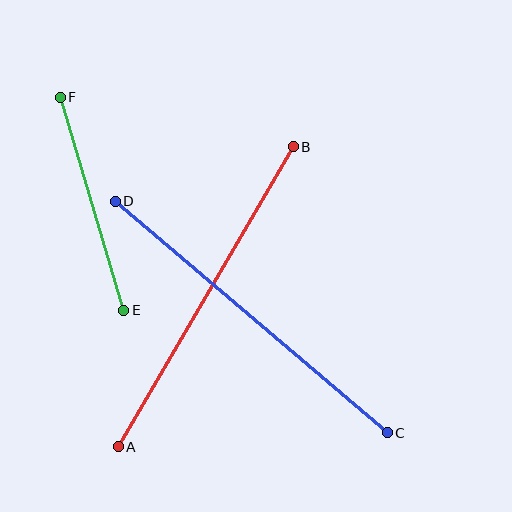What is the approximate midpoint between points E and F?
The midpoint is at approximately (92, 204) pixels.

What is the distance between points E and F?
The distance is approximately 223 pixels.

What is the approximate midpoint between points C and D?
The midpoint is at approximately (251, 317) pixels.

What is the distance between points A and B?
The distance is approximately 347 pixels.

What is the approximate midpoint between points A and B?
The midpoint is at approximately (206, 297) pixels.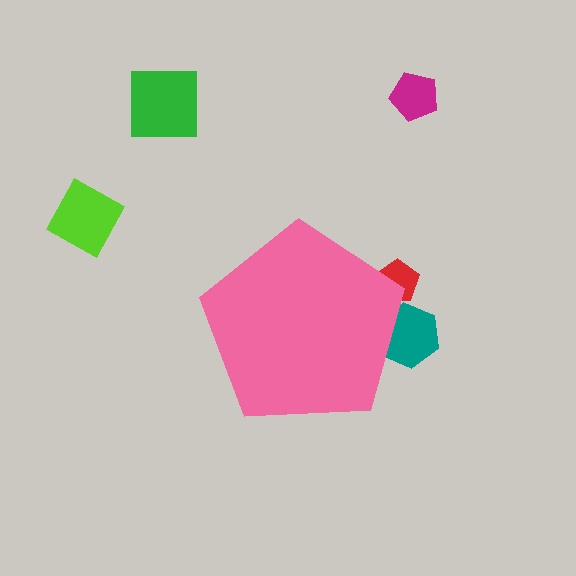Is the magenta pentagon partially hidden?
No, the magenta pentagon is fully visible.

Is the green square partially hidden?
No, the green square is fully visible.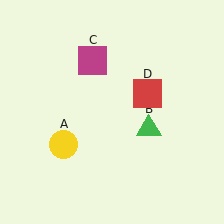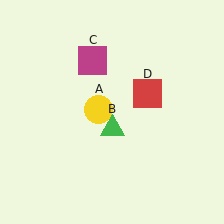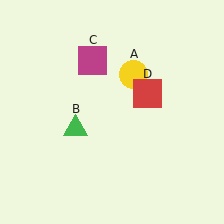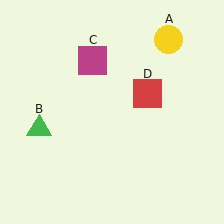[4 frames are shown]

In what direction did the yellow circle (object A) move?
The yellow circle (object A) moved up and to the right.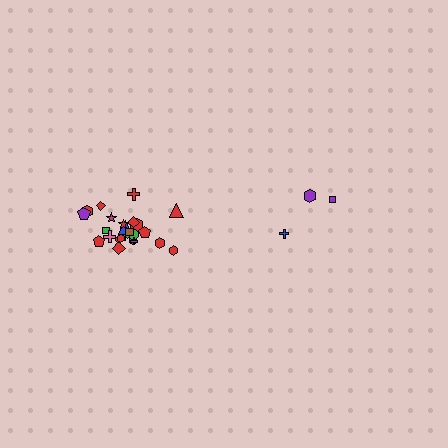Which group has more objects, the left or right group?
The left group.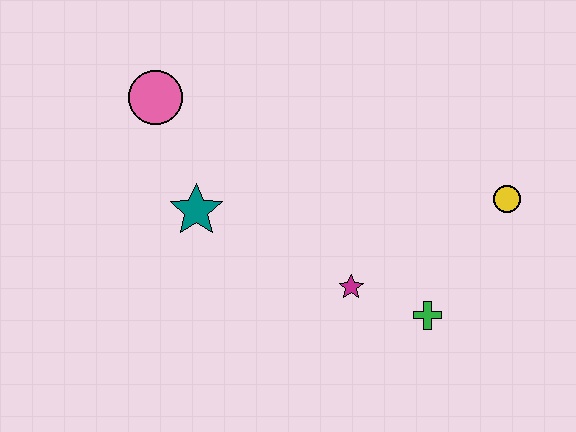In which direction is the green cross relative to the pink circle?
The green cross is to the right of the pink circle.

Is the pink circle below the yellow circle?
No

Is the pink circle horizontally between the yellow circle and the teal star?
No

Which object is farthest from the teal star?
The yellow circle is farthest from the teal star.